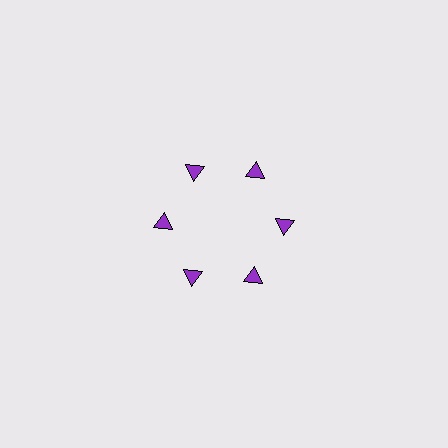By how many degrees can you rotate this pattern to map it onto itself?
The pattern maps onto itself every 60 degrees of rotation.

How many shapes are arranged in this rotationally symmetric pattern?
There are 6 shapes, arranged in 6 groups of 1.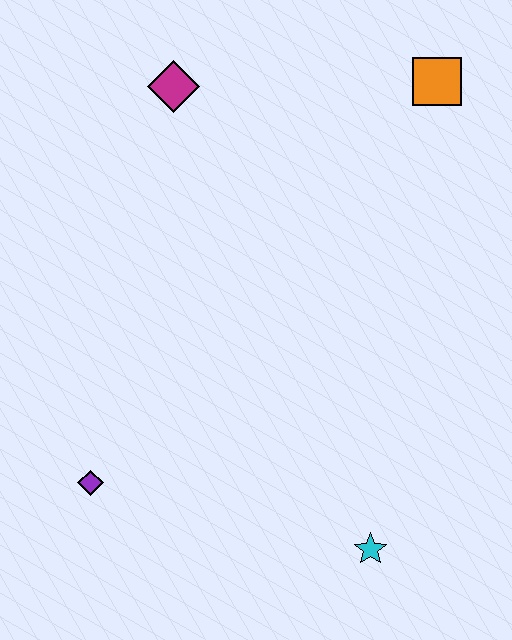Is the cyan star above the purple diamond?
No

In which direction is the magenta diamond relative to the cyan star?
The magenta diamond is above the cyan star.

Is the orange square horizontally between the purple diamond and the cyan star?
No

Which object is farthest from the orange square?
The purple diamond is farthest from the orange square.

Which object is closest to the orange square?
The magenta diamond is closest to the orange square.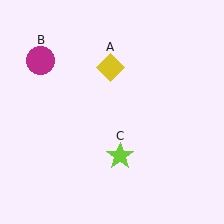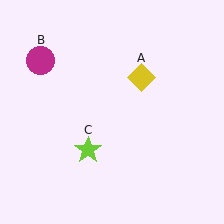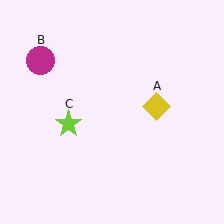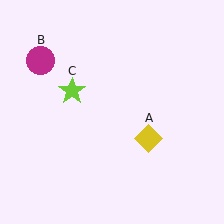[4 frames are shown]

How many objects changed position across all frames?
2 objects changed position: yellow diamond (object A), lime star (object C).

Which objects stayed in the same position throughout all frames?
Magenta circle (object B) remained stationary.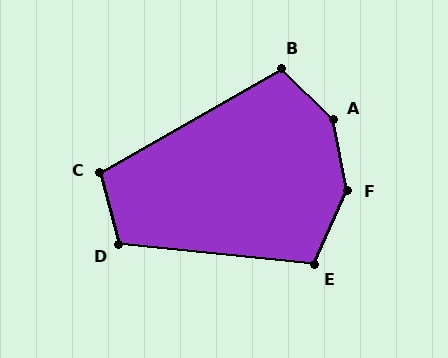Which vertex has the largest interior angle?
A, at approximately 146 degrees.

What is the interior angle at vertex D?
Approximately 110 degrees (obtuse).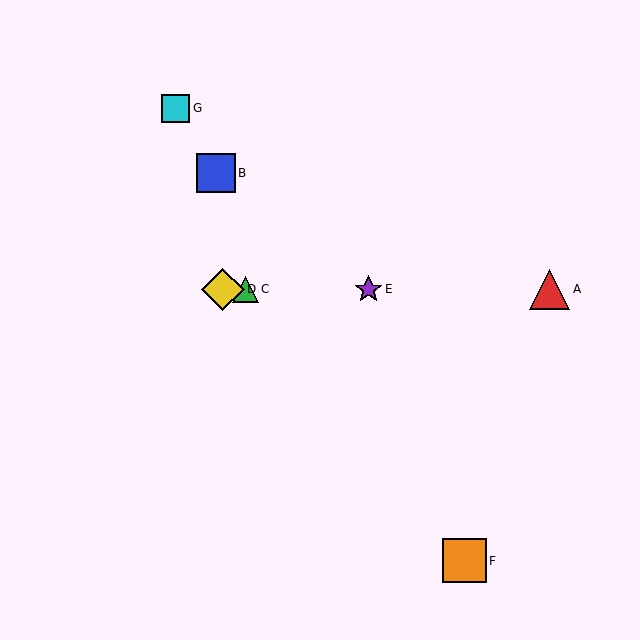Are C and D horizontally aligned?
Yes, both are at y≈289.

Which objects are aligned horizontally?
Objects A, C, D, E are aligned horizontally.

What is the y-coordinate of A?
Object A is at y≈289.